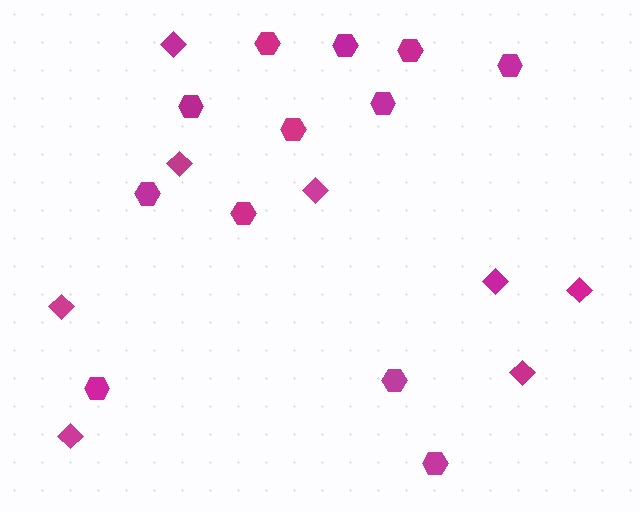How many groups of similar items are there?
There are 2 groups: one group of diamonds (8) and one group of hexagons (12).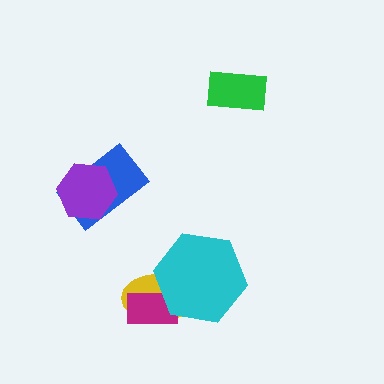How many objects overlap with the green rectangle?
0 objects overlap with the green rectangle.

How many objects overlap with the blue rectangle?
1 object overlaps with the blue rectangle.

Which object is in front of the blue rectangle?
The purple hexagon is in front of the blue rectangle.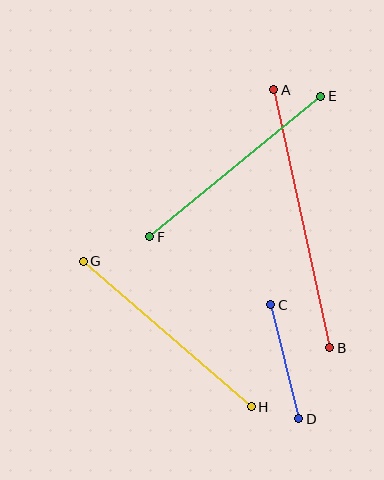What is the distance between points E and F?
The distance is approximately 221 pixels.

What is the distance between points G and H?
The distance is approximately 222 pixels.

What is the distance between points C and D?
The distance is approximately 117 pixels.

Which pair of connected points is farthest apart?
Points A and B are farthest apart.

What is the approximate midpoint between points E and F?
The midpoint is at approximately (235, 166) pixels.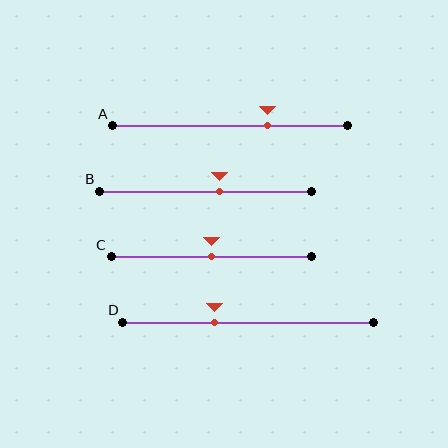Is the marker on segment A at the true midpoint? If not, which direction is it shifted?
No, the marker on segment A is shifted to the right by about 16% of the segment length.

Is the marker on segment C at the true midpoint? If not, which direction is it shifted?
Yes, the marker on segment C is at the true midpoint.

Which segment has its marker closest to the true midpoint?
Segment C has its marker closest to the true midpoint.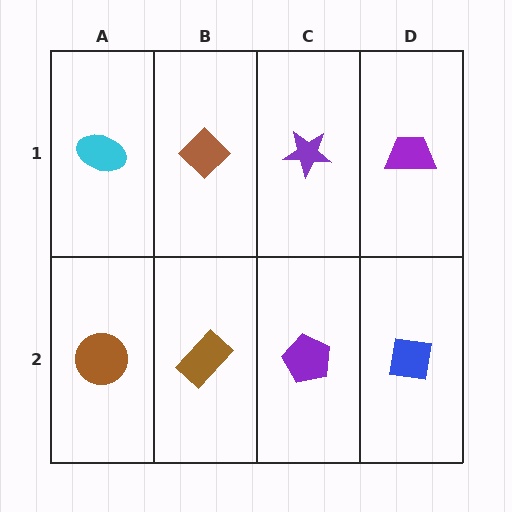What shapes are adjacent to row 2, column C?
A purple star (row 1, column C), a brown rectangle (row 2, column B), a blue square (row 2, column D).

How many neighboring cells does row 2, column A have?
2.